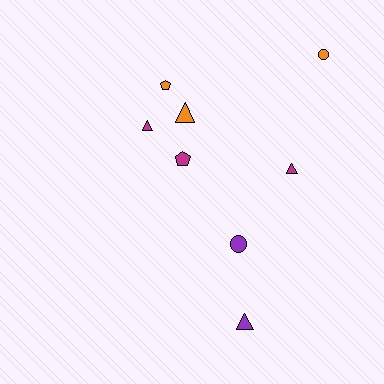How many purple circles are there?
There is 1 purple circle.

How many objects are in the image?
There are 8 objects.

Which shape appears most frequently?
Triangle, with 4 objects.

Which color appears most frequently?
Magenta, with 3 objects.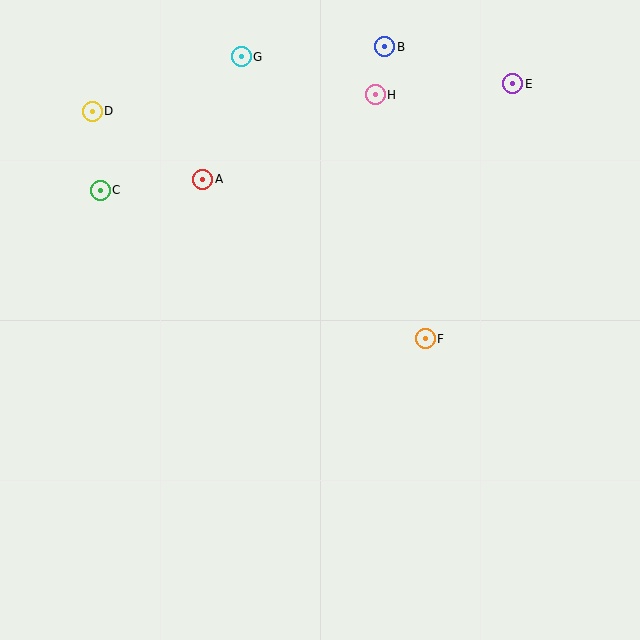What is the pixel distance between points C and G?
The distance between C and G is 194 pixels.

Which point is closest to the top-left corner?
Point D is closest to the top-left corner.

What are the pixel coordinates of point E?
Point E is at (513, 84).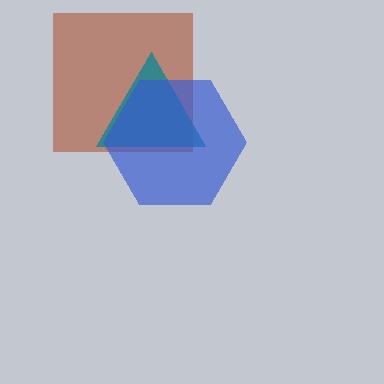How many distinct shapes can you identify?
There are 3 distinct shapes: a brown square, a teal triangle, a blue hexagon.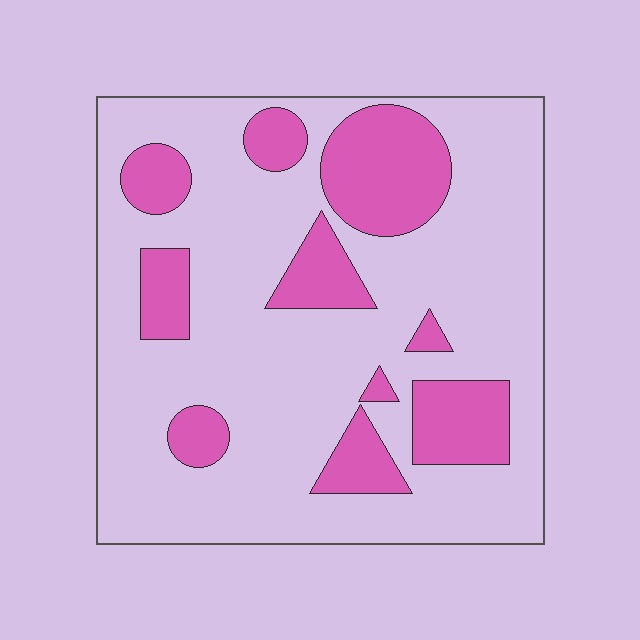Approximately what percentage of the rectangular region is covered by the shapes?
Approximately 25%.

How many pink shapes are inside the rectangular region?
10.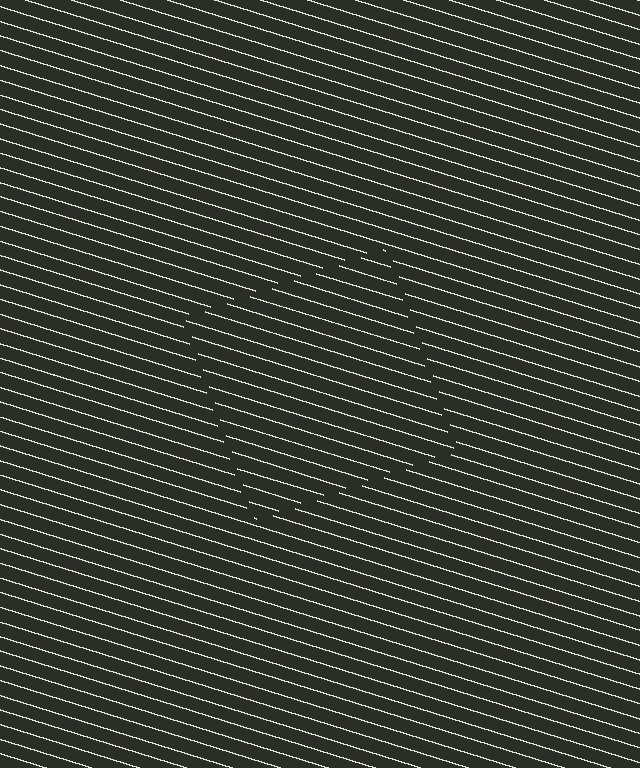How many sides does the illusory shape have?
4 sides — the line-ends trace a square.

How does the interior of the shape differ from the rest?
The interior of the shape contains the same grating, shifted by half a period — the contour is defined by the phase discontinuity where line-ends from the inner and outer gratings abut.